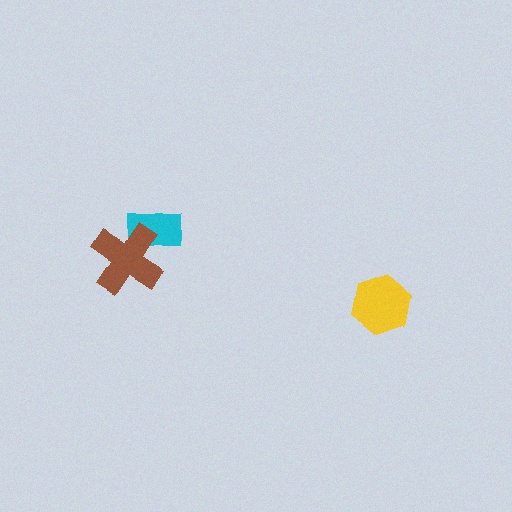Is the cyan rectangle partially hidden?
Yes, it is partially covered by another shape.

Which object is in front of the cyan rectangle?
The brown cross is in front of the cyan rectangle.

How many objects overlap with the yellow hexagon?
0 objects overlap with the yellow hexagon.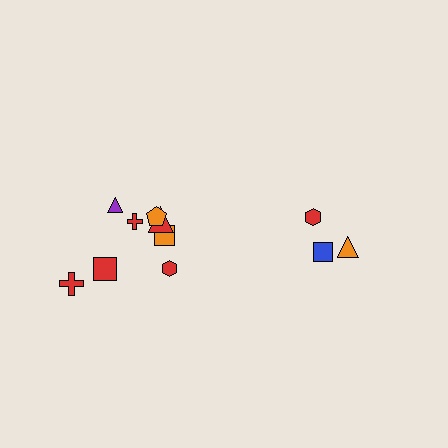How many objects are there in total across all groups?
There are 11 objects.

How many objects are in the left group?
There are 8 objects.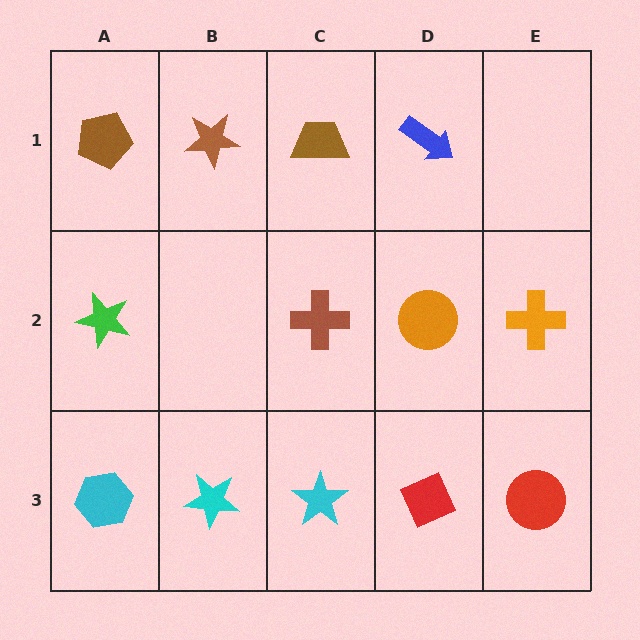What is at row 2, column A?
A green star.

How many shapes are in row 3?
5 shapes.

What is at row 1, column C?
A brown trapezoid.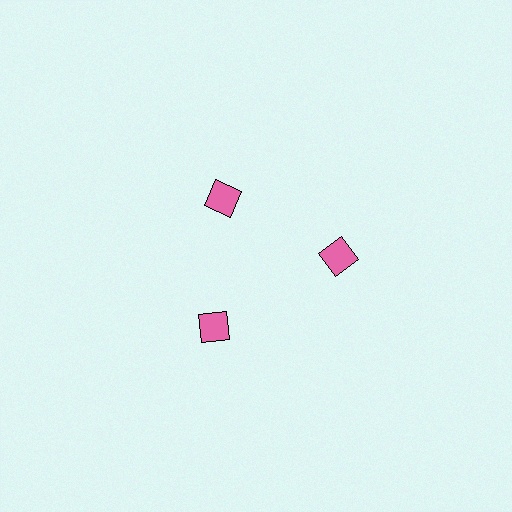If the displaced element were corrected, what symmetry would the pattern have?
It would have 3-fold rotational symmetry — the pattern would map onto itself every 120 degrees.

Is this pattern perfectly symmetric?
No. The 3 pink squares are arranged in a ring, but one element near the 11 o'clock position is pulled inward toward the center, breaking the 3-fold rotational symmetry.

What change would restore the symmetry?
The symmetry would be restored by moving it outward, back onto the ring so that all 3 squares sit at equal angles and equal distance from the center.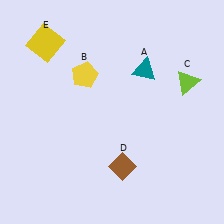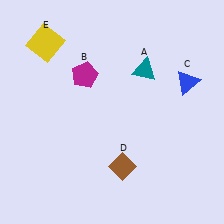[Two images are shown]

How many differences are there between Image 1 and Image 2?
There are 2 differences between the two images.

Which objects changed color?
B changed from yellow to magenta. C changed from lime to blue.